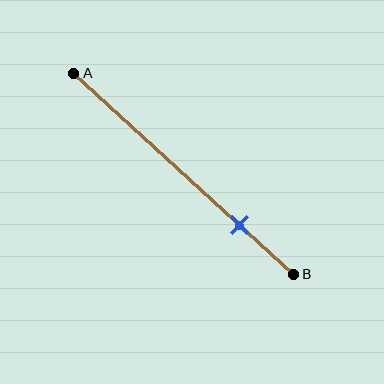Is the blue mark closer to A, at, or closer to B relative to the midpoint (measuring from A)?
The blue mark is closer to point B than the midpoint of segment AB.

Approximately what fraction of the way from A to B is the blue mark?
The blue mark is approximately 75% of the way from A to B.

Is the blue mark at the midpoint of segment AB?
No, the mark is at about 75% from A, not at the 50% midpoint.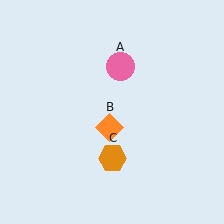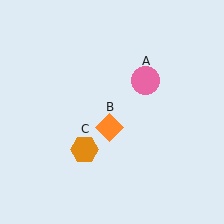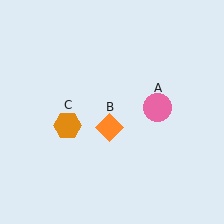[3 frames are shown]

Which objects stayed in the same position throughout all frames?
Orange diamond (object B) remained stationary.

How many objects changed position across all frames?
2 objects changed position: pink circle (object A), orange hexagon (object C).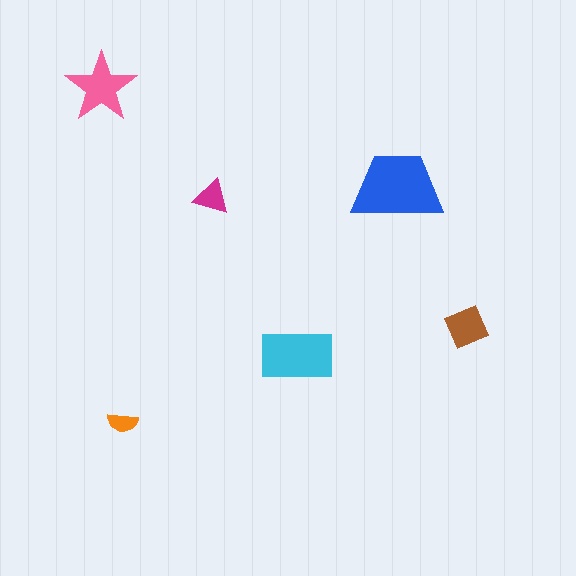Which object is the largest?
The blue trapezoid.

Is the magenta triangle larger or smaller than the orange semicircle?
Larger.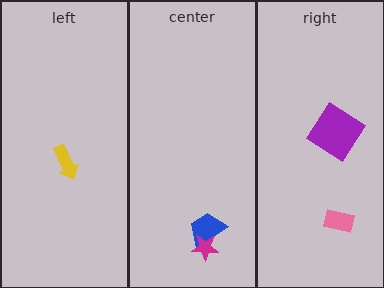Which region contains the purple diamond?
The right region.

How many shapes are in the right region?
2.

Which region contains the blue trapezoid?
The center region.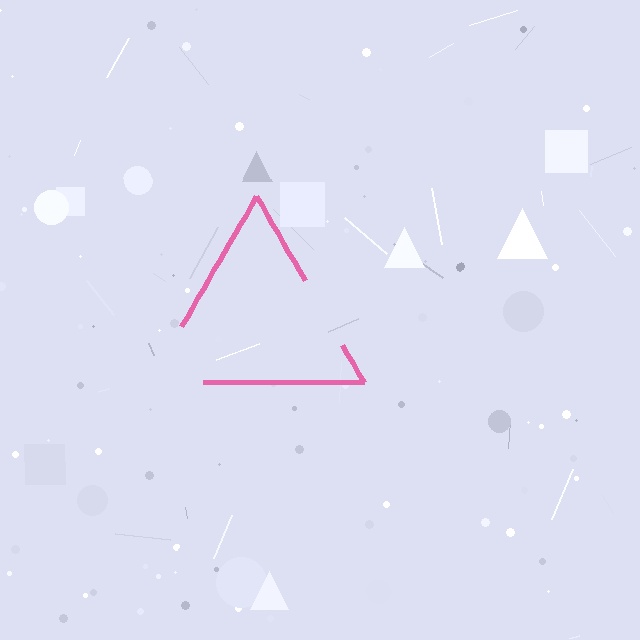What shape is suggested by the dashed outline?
The dashed outline suggests a triangle.